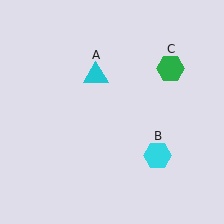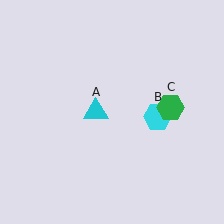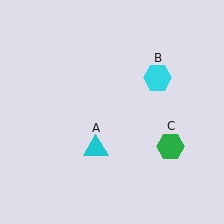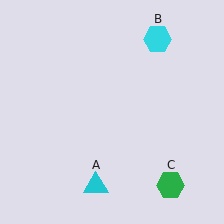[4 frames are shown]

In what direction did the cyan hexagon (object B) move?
The cyan hexagon (object B) moved up.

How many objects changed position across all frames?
3 objects changed position: cyan triangle (object A), cyan hexagon (object B), green hexagon (object C).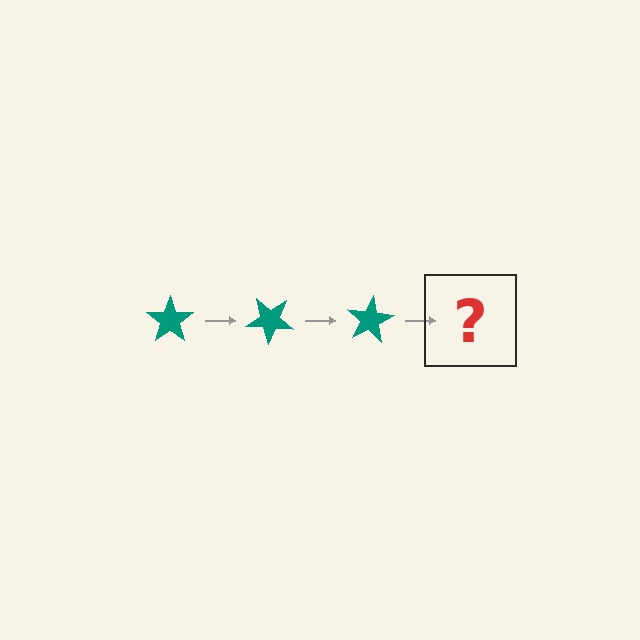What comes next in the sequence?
The next element should be a teal star rotated 120 degrees.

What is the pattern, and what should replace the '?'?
The pattern is that the star rotates 40 degrees each step. The '?' should be a teal star rotated 120 degrees.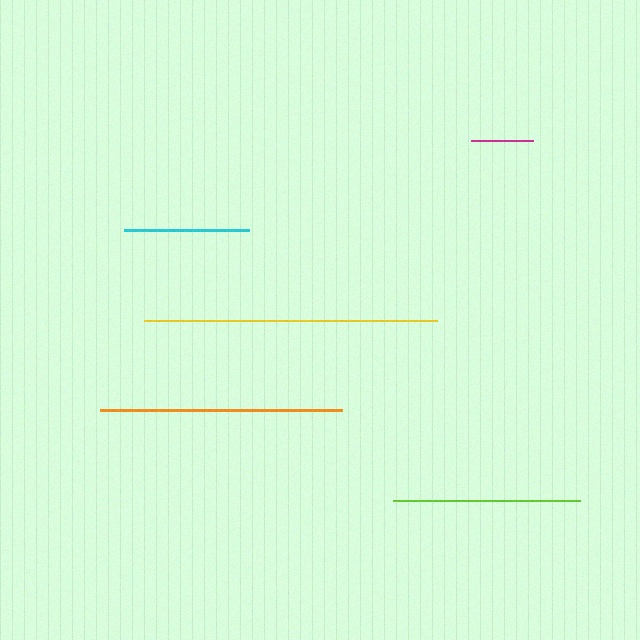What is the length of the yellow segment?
The yellow segment is approximately 293 pixels long.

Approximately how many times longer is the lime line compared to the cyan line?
The lime line is approximately 1.5 times the length of the cyan line.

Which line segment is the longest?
The yellow line is the longest at approximately 293 pixels.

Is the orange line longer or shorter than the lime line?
The orange line is longer than the lime line.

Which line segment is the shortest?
The magenta line is the shortest at approximately 63 pixels.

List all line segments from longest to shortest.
From longest to shortest: yellow, orange, lime, cyan, magenta.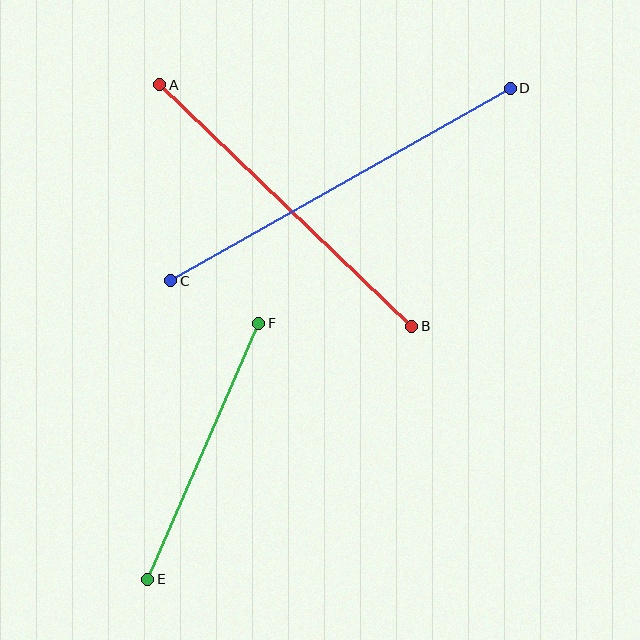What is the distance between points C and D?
The distance is approximately 390 pixels.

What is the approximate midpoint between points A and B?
The midpoint is at approximately (286, 205) pixels.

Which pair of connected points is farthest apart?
Points C and D are farthest apart.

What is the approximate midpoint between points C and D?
The midpoint is at approximately (341, 185) pixels.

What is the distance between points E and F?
The distance is approximately 279 pixels.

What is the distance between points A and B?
The distance is approximately 349 pixels.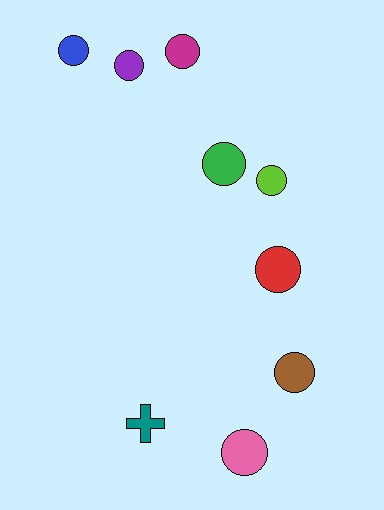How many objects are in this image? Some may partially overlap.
There are 9 objects.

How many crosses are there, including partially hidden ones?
There is 1 cross.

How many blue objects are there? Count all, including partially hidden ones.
There is 1 blue object.